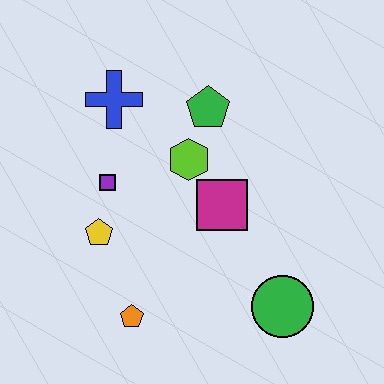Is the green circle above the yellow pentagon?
No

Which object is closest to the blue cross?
The purple square is closest to the blue cross.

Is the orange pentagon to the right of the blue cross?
Yes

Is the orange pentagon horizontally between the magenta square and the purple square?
Yes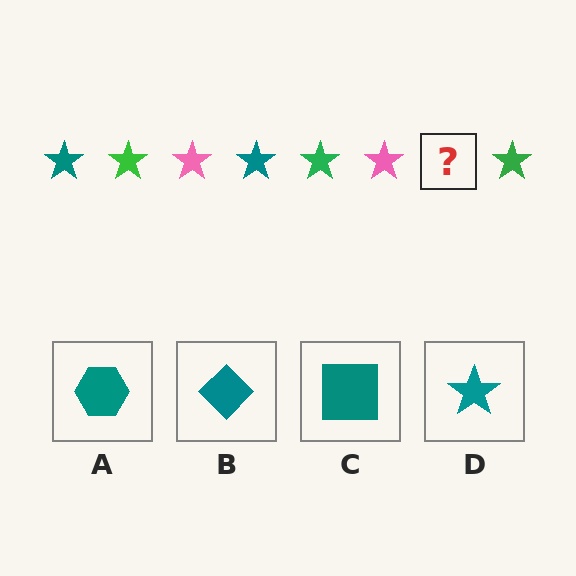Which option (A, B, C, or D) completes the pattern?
D.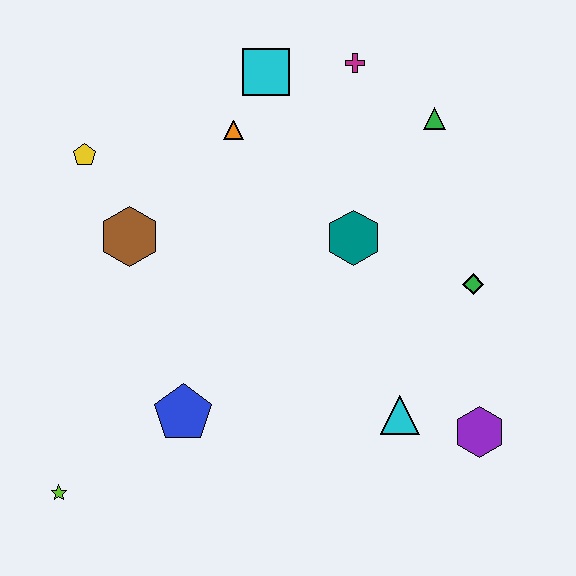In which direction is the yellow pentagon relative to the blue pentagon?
The yellow pentagon is above the blue pentagon.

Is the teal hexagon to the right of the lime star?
Yes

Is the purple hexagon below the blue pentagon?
Yes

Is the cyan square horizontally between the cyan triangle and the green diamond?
No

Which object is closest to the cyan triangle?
The purple hexagon is closest to the cyan triangle.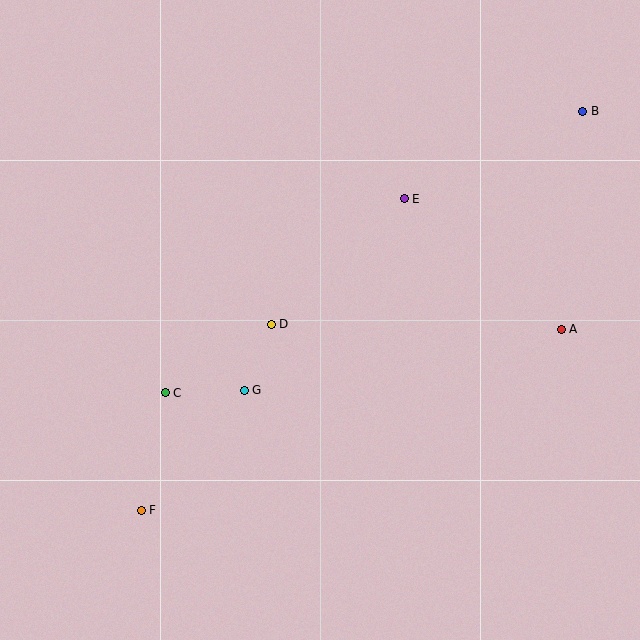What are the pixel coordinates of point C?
Point C is at (165, 393).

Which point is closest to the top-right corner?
Point B is closest to the top-right corner.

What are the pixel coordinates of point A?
Point A is at (561, 329).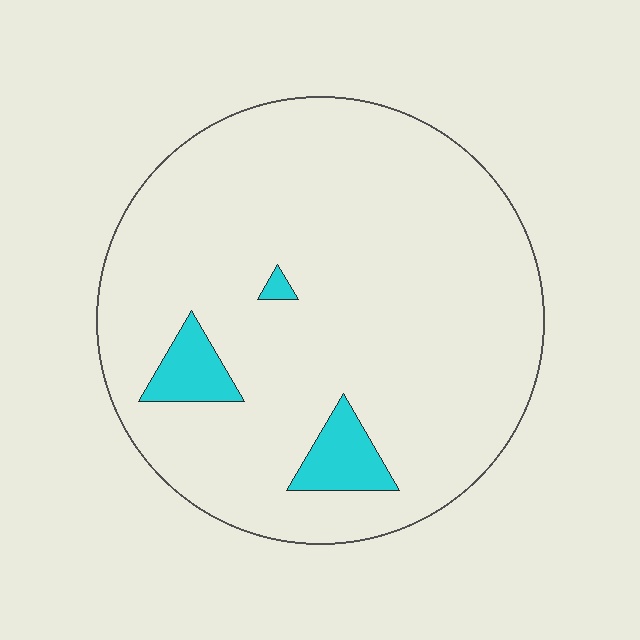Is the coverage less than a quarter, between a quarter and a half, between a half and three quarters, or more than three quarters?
Less than a quarter.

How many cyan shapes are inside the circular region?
3.